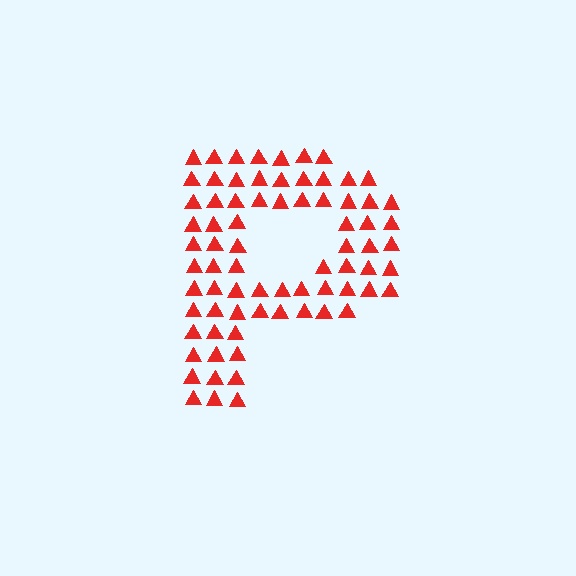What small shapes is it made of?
It is made of small triangles.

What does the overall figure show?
The overall figure shows the letter P.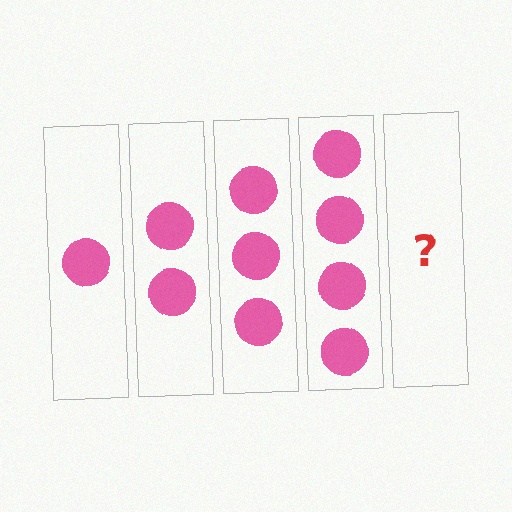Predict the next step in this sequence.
The next step is 5 circles.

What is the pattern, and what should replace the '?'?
The pattern is that each step adds one more circle. The '?' should be 5 circles.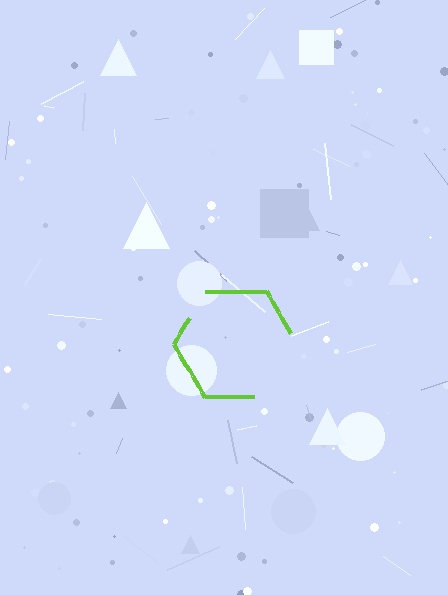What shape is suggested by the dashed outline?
The dashed outline suggests a hexagon.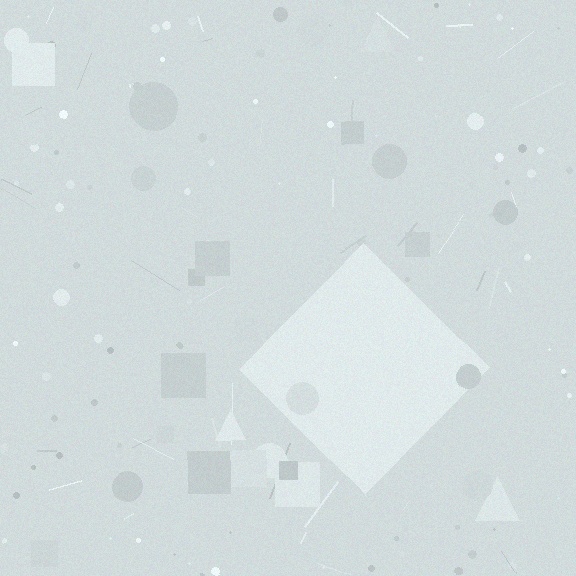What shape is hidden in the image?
A diamond is hidden in the image.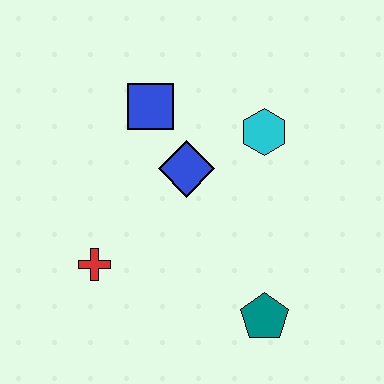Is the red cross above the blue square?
No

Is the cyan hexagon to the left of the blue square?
No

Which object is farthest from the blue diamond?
The teal pentagon is farthest from the blue diamond.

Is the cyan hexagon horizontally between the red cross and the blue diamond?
No